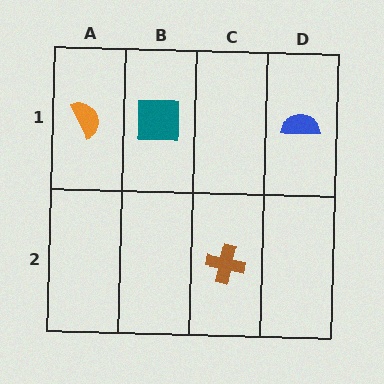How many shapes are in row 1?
3 shapes.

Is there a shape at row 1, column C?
No, that cell is empty.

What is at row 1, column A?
An orange semicircle.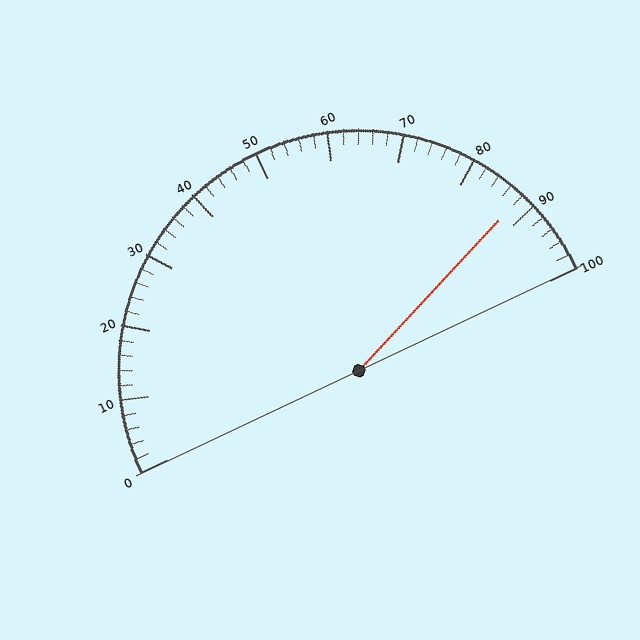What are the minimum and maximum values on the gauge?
The gauge ranges from 0 to 100.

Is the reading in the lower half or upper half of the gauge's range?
The reading is in the upper half of the range (0 to 100).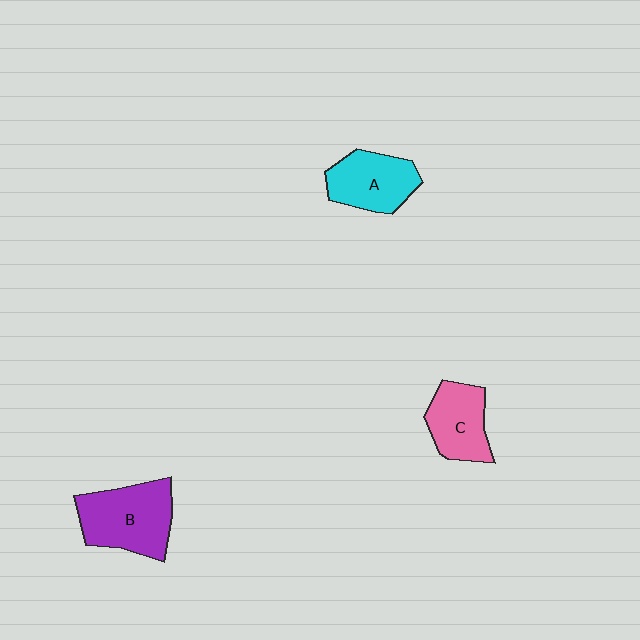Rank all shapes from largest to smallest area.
From largest to smallest: B (purple), A (cyan), C (pink).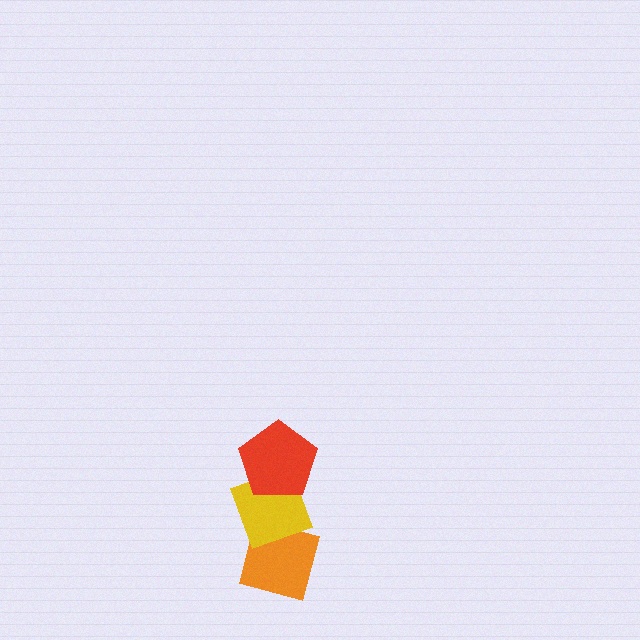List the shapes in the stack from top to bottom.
From top to bottom: the red pentagon, the yellow diamond, the orange square.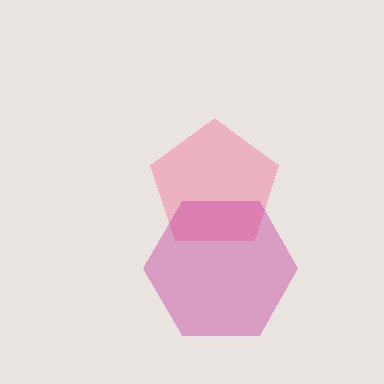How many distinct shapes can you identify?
There are 2 distinct shapes: a pink pentagon, a magenta hexagon.